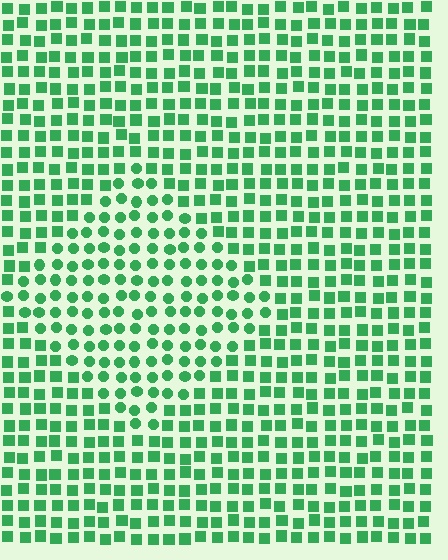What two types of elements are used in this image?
The image uses circles inside the diamond region and squares outside it.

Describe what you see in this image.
The image is filled with small green elements arranged in a uniform grid. A diamond-shaped region contains circles, while the surrounding area contains squares. The boundary is defined purely by the change in element shape.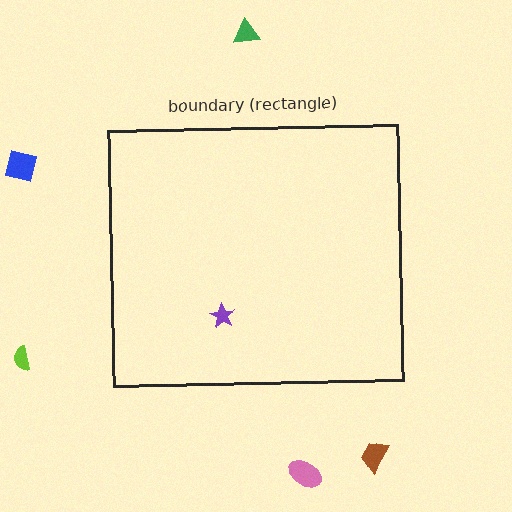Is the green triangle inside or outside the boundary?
Outside.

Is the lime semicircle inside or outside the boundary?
Outside.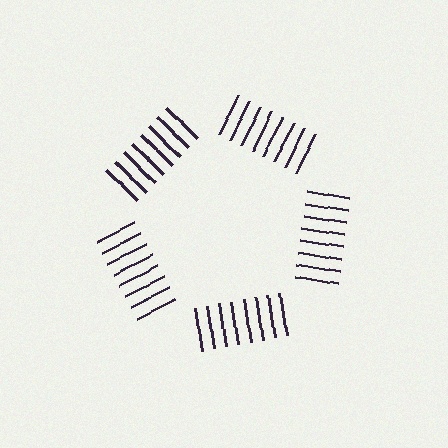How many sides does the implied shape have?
5 sides — the line-ends trace a pentagon.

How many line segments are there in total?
40 — 8 along each of the 5 edges.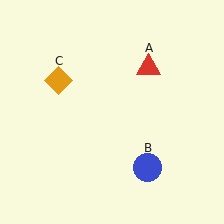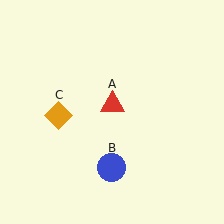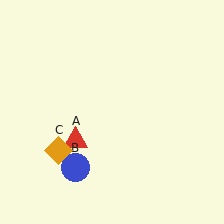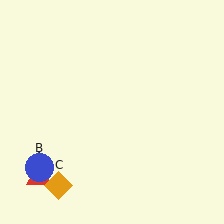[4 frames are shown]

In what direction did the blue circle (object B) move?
The blue circle (object B) moved left.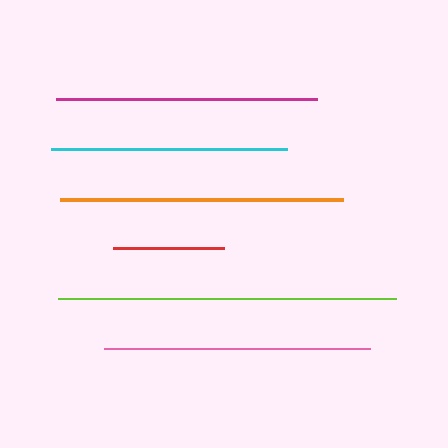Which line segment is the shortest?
The red line is the shortest at approximately 111 pixels.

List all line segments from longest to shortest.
From longest to shortest: lime, orange, pink, magenta, cyan, red.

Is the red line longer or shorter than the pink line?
The pink line is longer than the red line.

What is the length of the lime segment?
The lime segment is approximately 339 pixels long.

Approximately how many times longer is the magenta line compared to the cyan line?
The magenta line is approximately 1.1 times the length of the cyan line.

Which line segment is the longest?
The lime line is the longest at approximately 339 pixels.